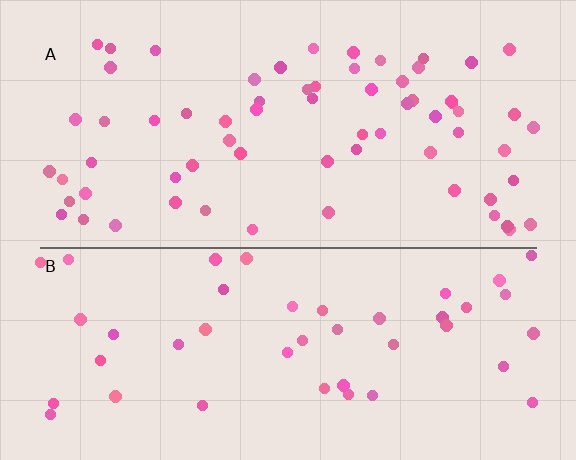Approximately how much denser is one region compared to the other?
Approximately 1.5× — region A over region B.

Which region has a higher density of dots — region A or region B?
A (the top).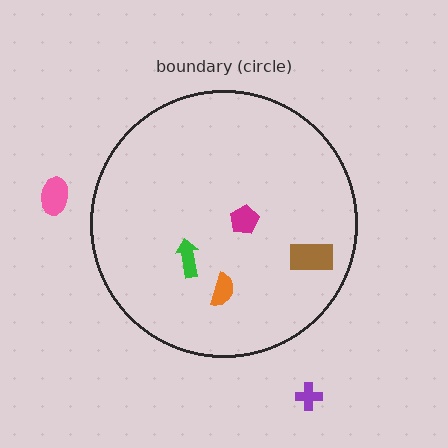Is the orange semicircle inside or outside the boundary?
Inside.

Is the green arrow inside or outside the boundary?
Inside.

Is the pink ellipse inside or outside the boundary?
Outside.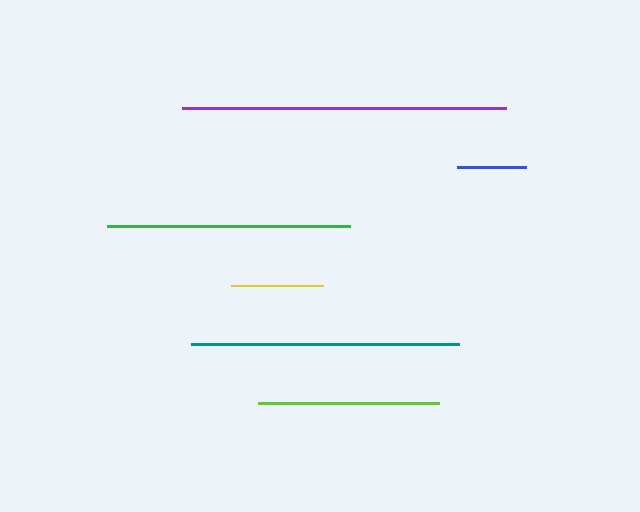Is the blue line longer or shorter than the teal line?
The teal line is longer than the blue line.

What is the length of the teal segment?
The teal segment is approximately 267 pixels long.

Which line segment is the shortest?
The blue line is the shortest at approximately 69 pixels.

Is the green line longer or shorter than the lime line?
The green line is longer than the lime line.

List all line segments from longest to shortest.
From longest to shortest: purple, teal, green, lime, yellow, blue.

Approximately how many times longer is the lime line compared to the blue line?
The lime line is approximately 2.6 times the length of the blue line.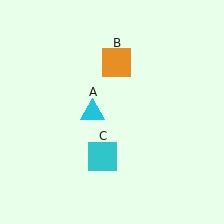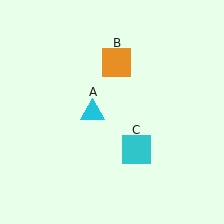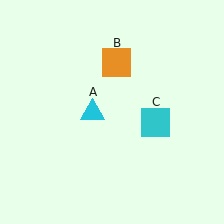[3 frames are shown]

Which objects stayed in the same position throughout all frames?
Cyan triangle (object A) and orange square (object B) remained stationary.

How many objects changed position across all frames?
1 object changed position: cyan square (object C).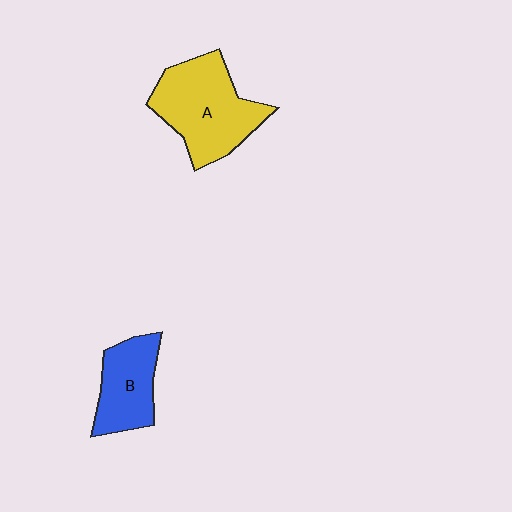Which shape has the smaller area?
Shape B (blue).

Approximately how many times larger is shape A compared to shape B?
Approximately 1.5 times.